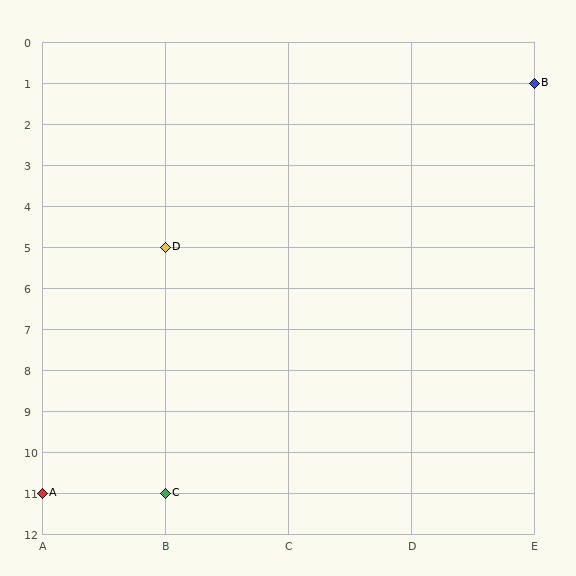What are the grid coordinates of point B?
Point B is at grid coordinates (E, 1).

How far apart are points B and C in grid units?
Points B and C are 3 columns and 10 rows apart (about 10.4 grid units diagonally).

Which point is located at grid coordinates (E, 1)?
Point B is at (E, 1).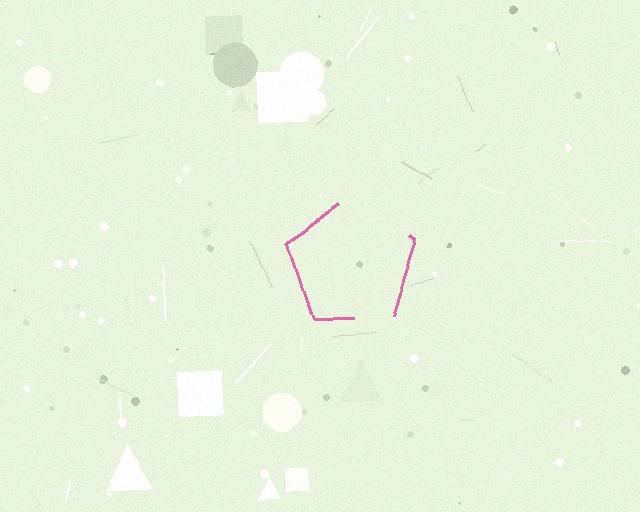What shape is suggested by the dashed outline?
The dashed outline suggests a pentagon.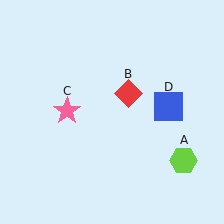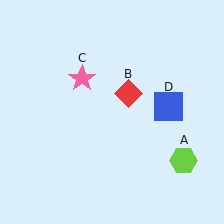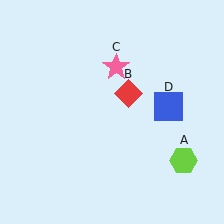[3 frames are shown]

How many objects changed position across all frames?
1 object changed position: pink star (object C).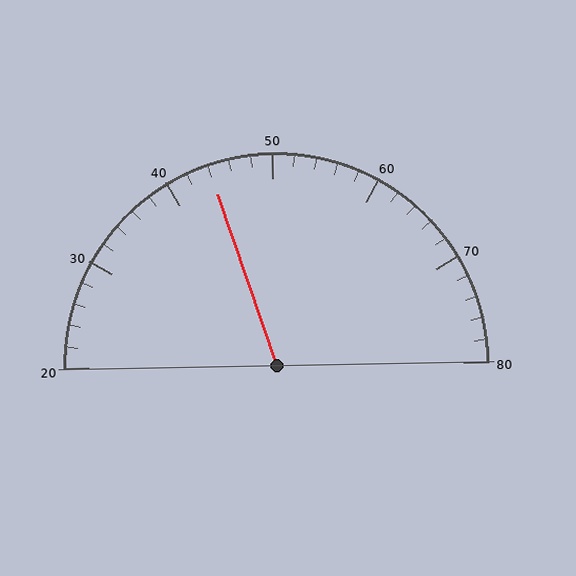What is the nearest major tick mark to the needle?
The nearest major tick mark is 40.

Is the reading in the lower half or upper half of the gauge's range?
The reading is in the lower half of the range (20 to 80).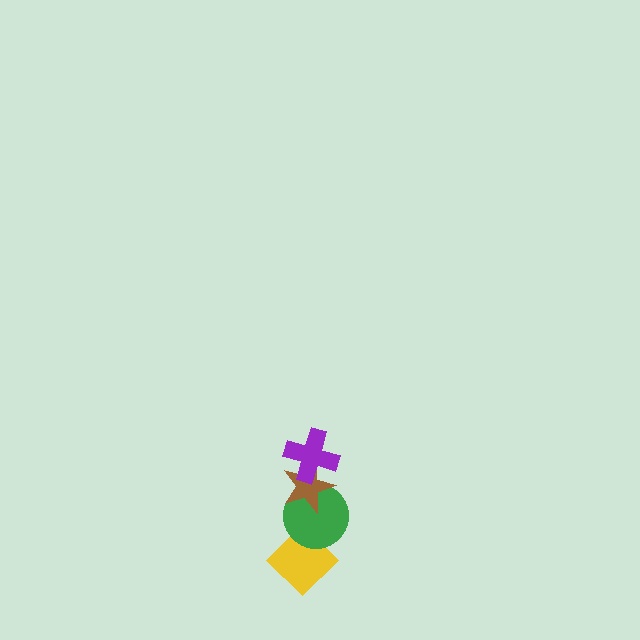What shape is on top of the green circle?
The brown star is on top of the green circle.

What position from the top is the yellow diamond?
The yellow diamond is 4th from the top.